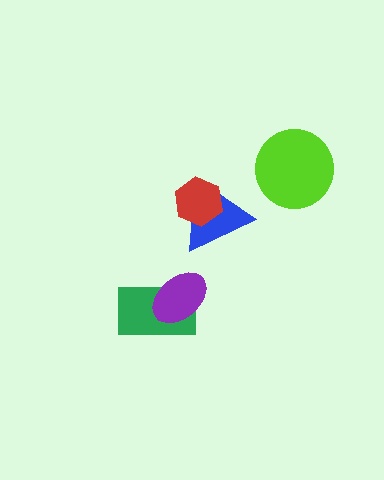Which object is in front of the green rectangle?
The purple ellipse is in front of the green rectangle.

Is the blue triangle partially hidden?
Yes, it is partially covered by another shape.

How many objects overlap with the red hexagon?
1 object overlaps with the red hexagon.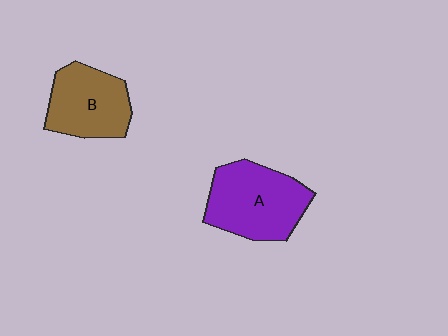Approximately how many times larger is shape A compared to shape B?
Approximately 1.2 times.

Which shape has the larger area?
Shape A (purple).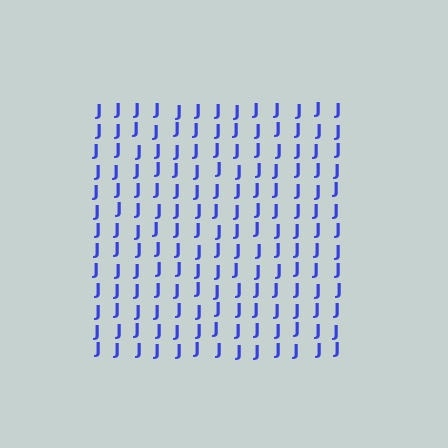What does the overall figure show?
The overall figure shows a square.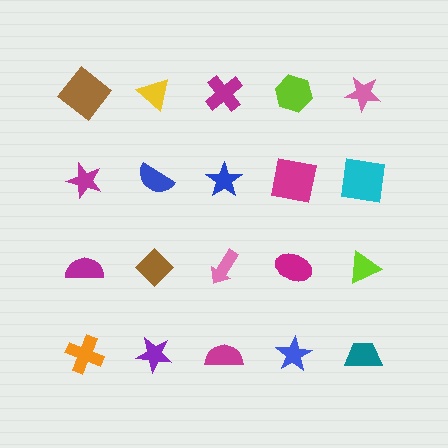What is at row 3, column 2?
A brown diamond.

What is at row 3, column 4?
A magenta ellipse.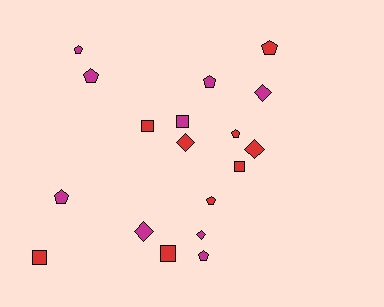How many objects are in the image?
There are 18 objects.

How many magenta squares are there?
There is 1 magenta square.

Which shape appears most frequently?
Pentagon, with 8 objects.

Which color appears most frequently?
Magenta, with 9 objects.